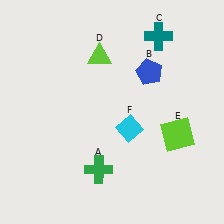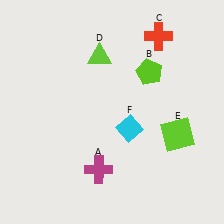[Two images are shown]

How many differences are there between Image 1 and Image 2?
There are 3 differences between the two images.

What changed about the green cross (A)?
In Image 1, A is green. In Image 2, it changed to magenta.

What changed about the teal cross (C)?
In Image 1, C is teal. In Image 2, it changed to red.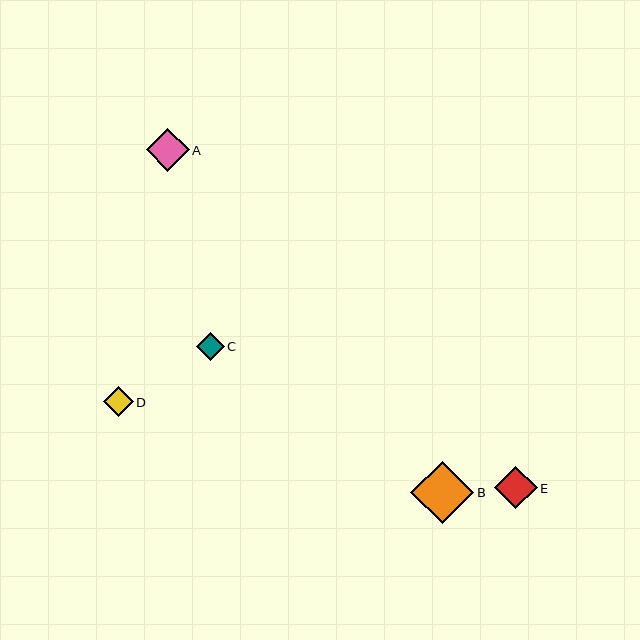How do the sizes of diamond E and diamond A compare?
Diamond E and diamond A are approximately the same size.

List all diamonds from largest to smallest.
From largest to smallest: B, E, A, D, C.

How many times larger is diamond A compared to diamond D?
Diamond A is approximately 1.4 times the size of diamond D.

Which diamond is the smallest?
Diamond C is the smallest with a size of approximately 28 pixels.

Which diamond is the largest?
Diamond B is the largest with a size of approximately 63 pixels.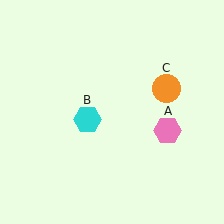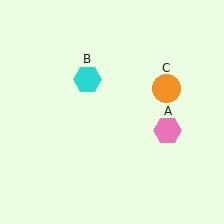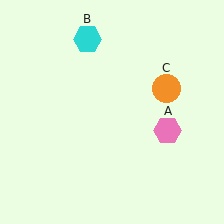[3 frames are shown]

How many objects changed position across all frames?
1 object changed position: cyan hexagon (object B).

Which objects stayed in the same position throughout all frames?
Pink hexagon (object A) and orange circle (object C) remained stationary.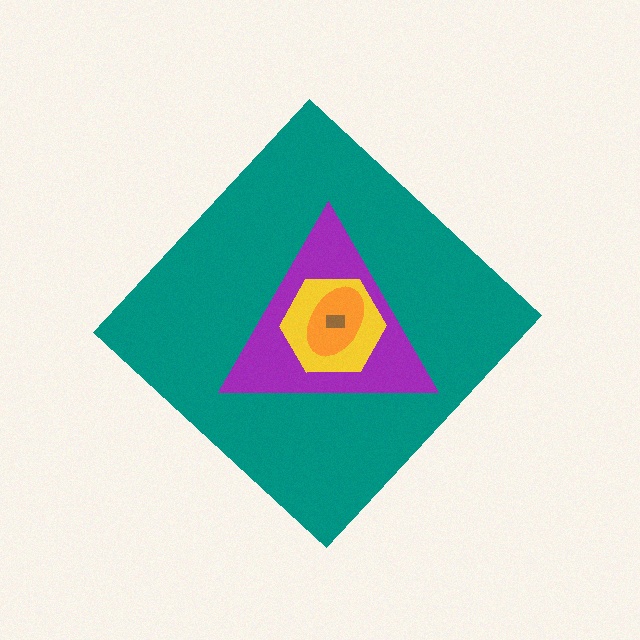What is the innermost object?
The brown rectangle.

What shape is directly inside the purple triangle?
The yellow hexagon.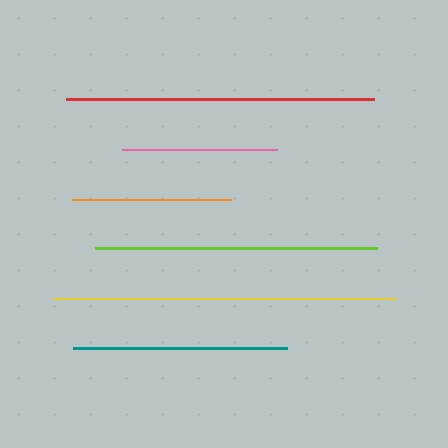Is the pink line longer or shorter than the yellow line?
The yellow line is longer than the pink line.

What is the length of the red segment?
The red segment is approximately 308 pixels long.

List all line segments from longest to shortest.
From longest to shortest: yellow, red, lime, teal, orange, pink.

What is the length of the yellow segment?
The yellow segment is approximately 343 pixels long.